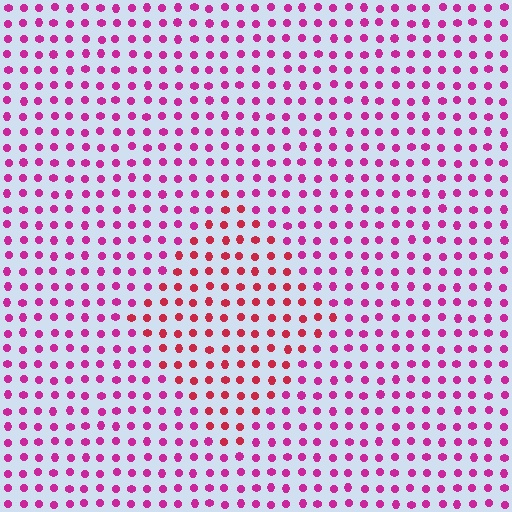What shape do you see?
I see a diamond.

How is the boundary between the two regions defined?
The boundary is defined purely by a slight shift in hue (about 31 degrees). Spacing, size, and orientation are identical on both sides.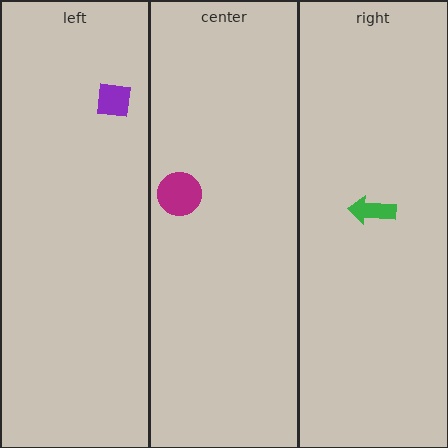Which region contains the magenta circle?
The center region.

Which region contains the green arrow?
The right region.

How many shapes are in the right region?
1.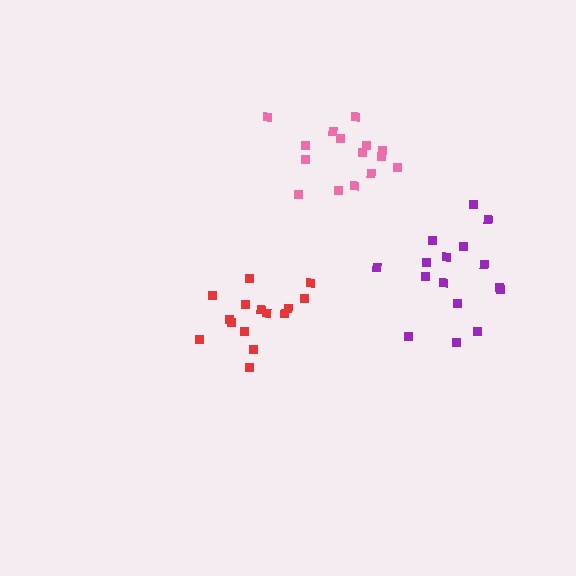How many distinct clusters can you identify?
There are 3 distinct clusters.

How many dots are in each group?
Group 1: 15 dots, Group 2: 15 dots, Group 3: 16 dots (46 total).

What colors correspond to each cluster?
The clusters are colored: red, pink, purple.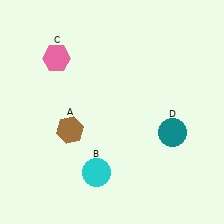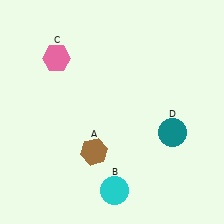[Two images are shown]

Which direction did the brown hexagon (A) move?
The brown hexagon (A) moved right.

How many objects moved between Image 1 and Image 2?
2 objects moved between the two images.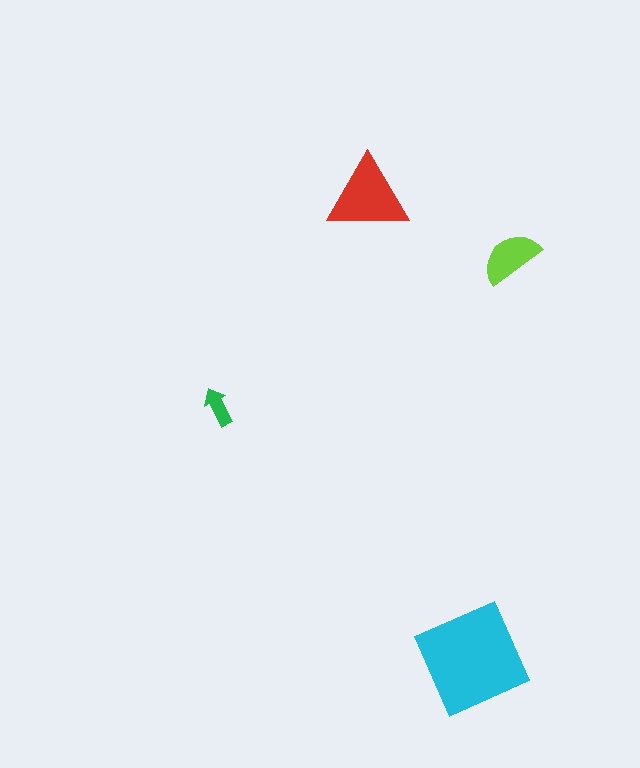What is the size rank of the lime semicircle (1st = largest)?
3rd.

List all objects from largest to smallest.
The cyan square, the red triangle, the lime semicircle, the green arrow.